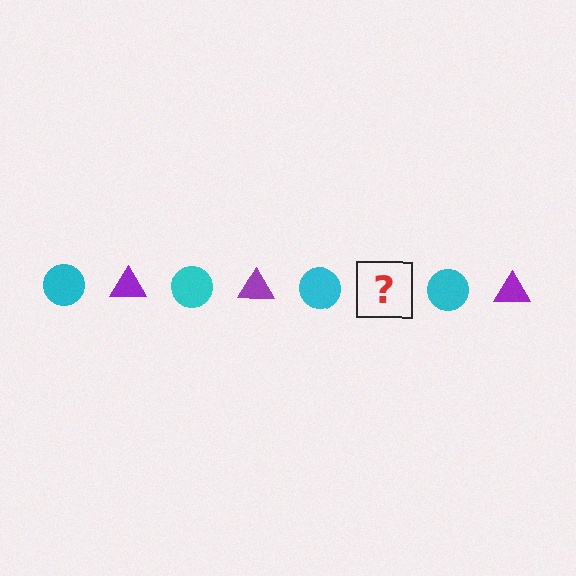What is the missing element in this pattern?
The missing element is a purple triangle.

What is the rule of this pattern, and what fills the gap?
The rule is that the pattern alternates between cyan circle and purple triangle. The gap should be filled with a purple triangle.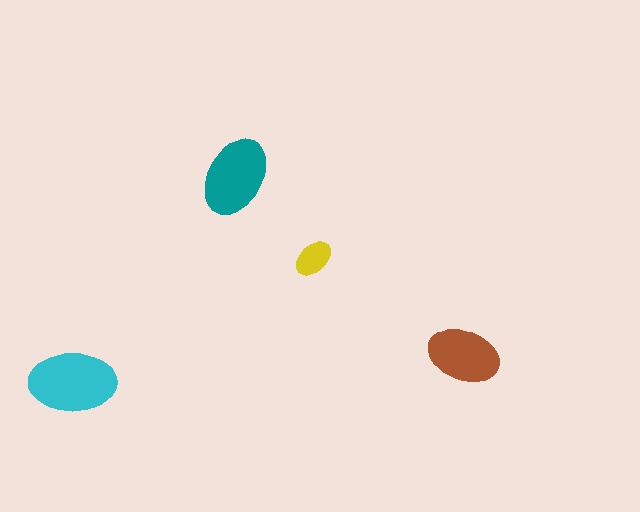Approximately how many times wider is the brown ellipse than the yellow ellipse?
About 2 times wider.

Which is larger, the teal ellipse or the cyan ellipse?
The cyan one.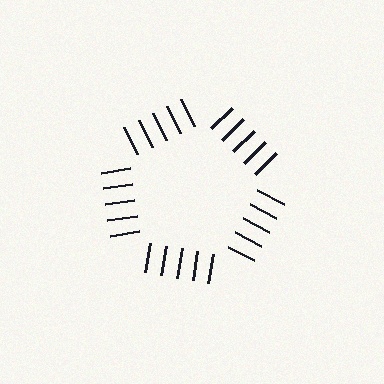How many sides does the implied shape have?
5 sides — the line-ends trace a pentagon.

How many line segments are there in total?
25 — 5 along each of the 5 edges.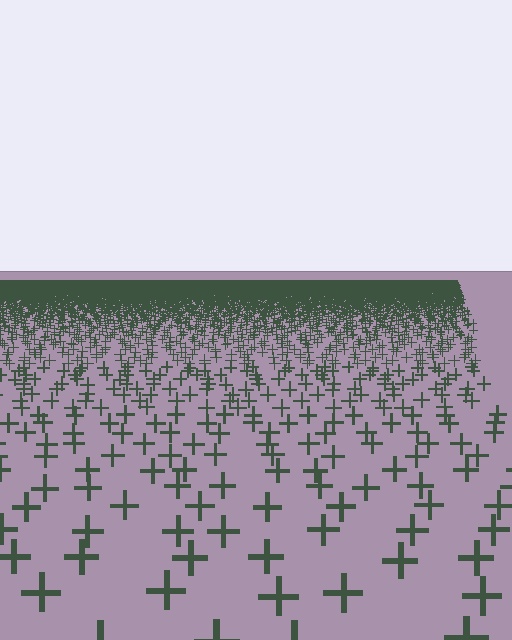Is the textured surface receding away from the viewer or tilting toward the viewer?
The surface is receding away from the viewer. Texture elements get smaller and denser toward the top.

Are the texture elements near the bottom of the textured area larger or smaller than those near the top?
Larger. Near the bottom, elements are closer to the viewer and appear at a bigger on-screen size.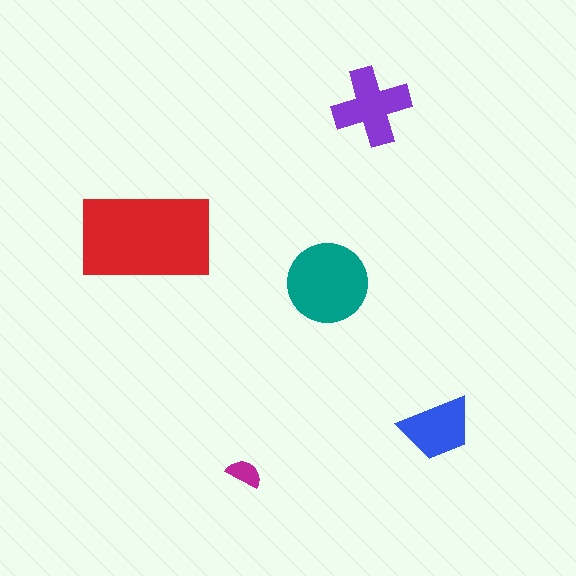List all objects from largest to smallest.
The red rectangle, the teal circle, the purple cross, the blue trapezoid, the magenta semicircle.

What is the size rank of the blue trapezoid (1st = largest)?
4th.